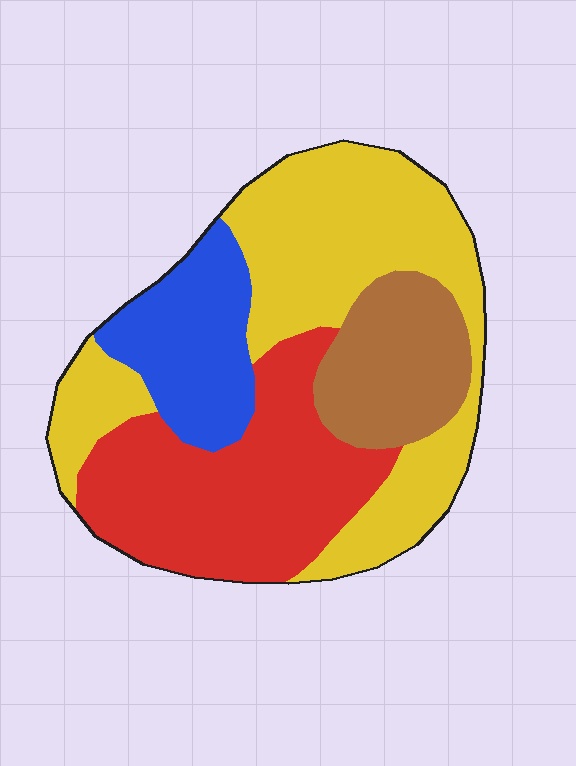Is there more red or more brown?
Red.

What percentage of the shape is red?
Red takes up about one third (1/3) of the shape.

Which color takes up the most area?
Yellow, at roughly 40%.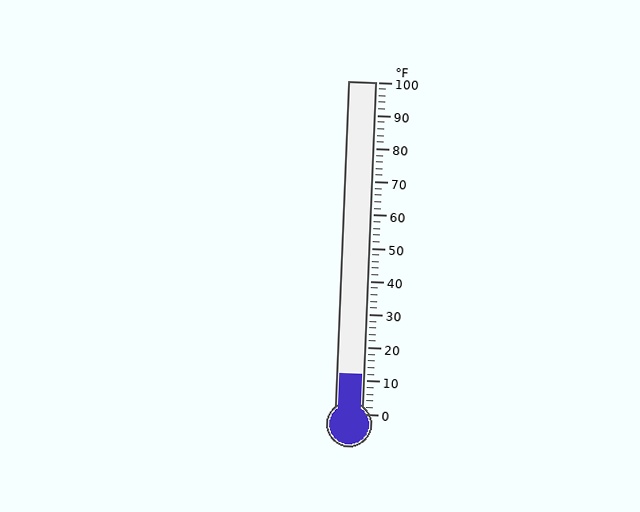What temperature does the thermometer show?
The thermometer shows approximately 12°F.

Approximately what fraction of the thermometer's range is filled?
The thermometer is filled to approximately 10% of its range.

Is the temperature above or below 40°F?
The temperature is below 40°F.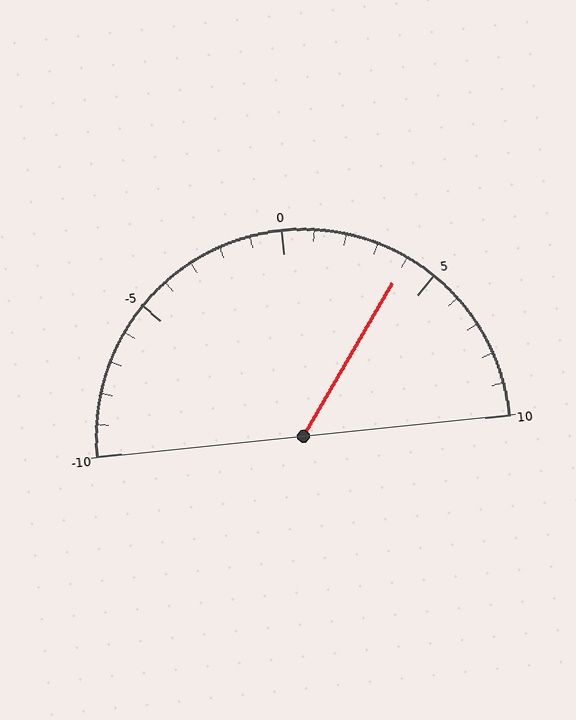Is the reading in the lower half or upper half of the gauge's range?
The reading is in the upper half of the range (-10 to 10).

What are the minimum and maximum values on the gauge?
The gauge ranges from -10 to 10.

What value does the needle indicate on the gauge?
The needle indicates approximately 4.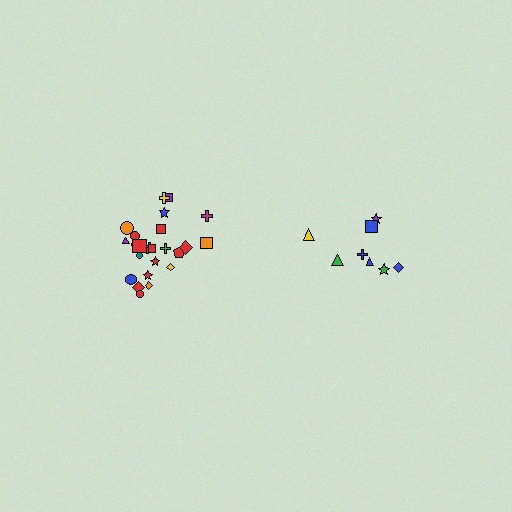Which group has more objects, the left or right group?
The left group.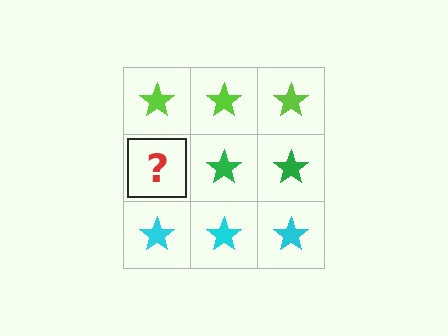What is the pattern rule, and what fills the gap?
The rule is that each row has a consistent color. The gap should be filled with a green star.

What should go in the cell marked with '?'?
The missing cell should contain a green star.